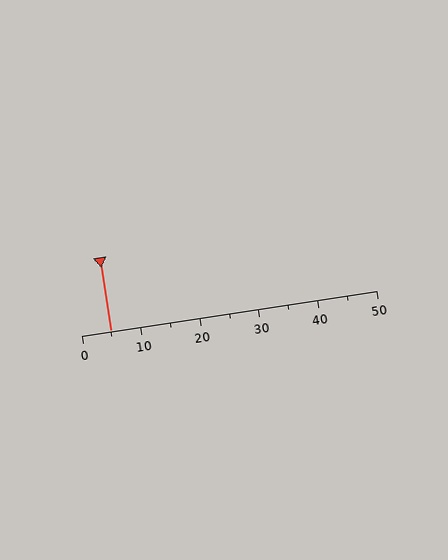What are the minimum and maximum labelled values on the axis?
The axis runs from 0 to 50.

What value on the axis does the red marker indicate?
The marker indicates approximately 5.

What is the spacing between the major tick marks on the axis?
The major ticks are spaced 10 apart.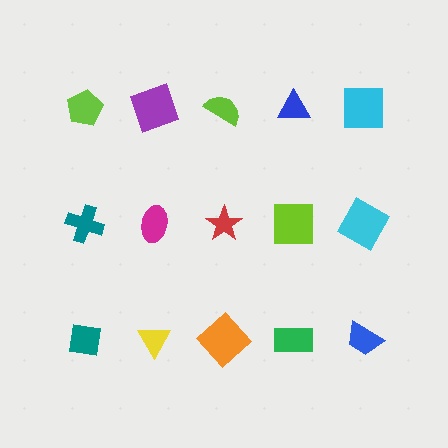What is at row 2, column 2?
A magenta ellipse.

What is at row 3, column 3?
An orange diamond.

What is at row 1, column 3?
A lime semicircle.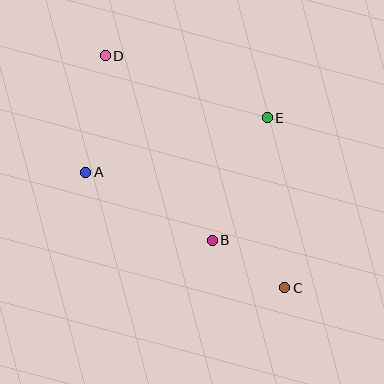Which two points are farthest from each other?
Points C and D are farthest from each other.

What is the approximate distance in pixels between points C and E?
The distance between C and E is approximately 171 pixels.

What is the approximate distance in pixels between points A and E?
The distance between A and E is approximately 189 pixels.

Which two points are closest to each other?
Points B and C are closest to each other.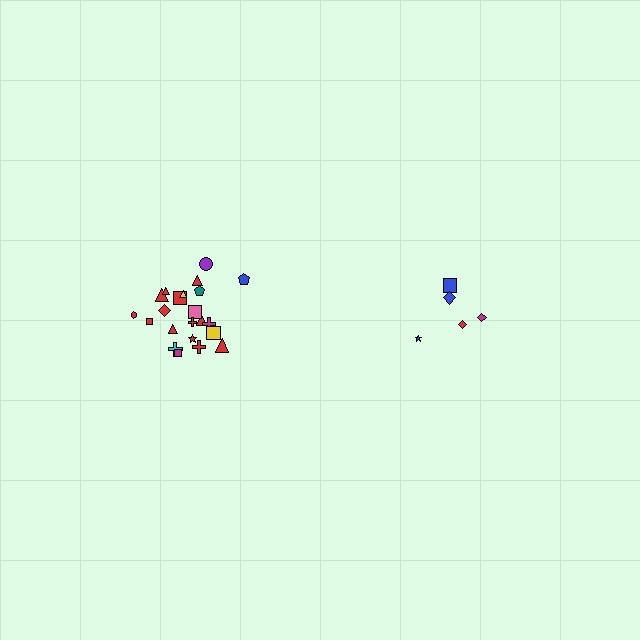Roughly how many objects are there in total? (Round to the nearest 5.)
Roughly 25 objects in total.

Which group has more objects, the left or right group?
The left group.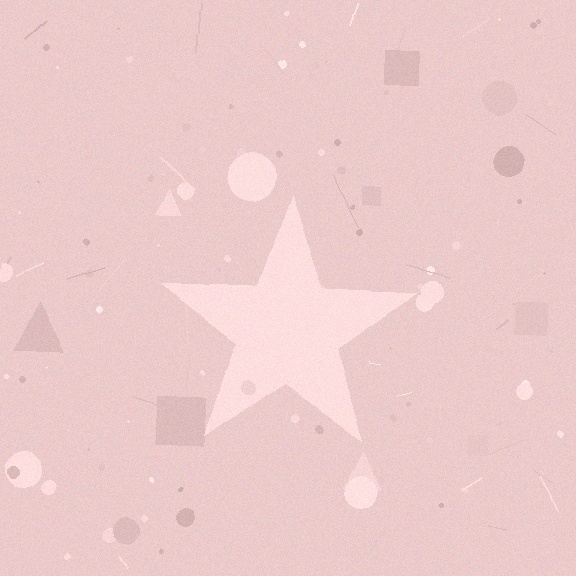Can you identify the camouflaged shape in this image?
The camouflaged shape is a star.